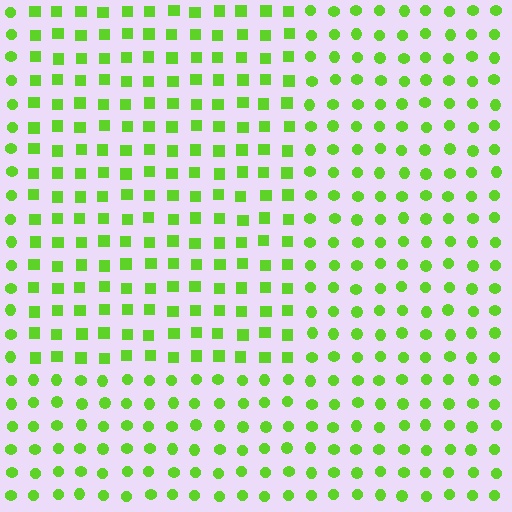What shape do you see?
I see a rectangle.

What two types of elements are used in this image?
The image uses squares inside the rectangle region and circles outside it.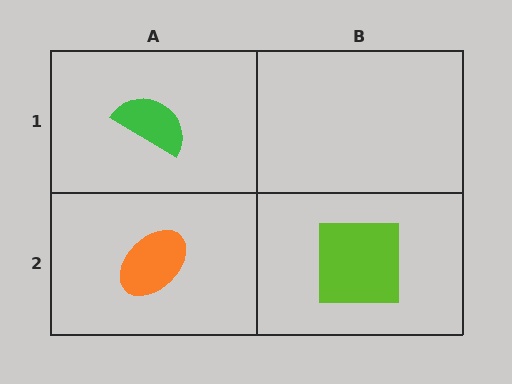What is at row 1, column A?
A green semicircle.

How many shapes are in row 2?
2 shapes.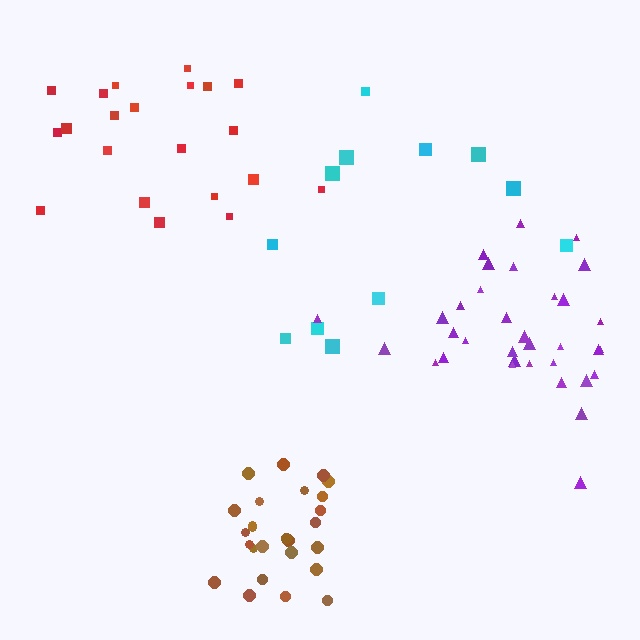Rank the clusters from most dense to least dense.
brown, purple, red, cyan.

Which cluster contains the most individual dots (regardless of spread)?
Purple (34).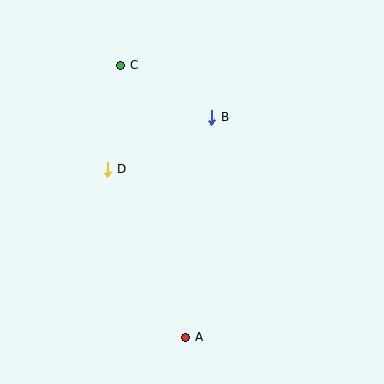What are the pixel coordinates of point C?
Point C is at (121, 65).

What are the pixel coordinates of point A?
Point A is at (185, 337).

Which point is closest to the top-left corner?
Point C is closest to the top-left corner.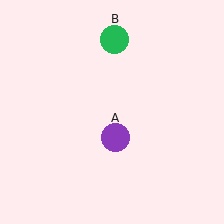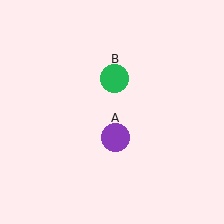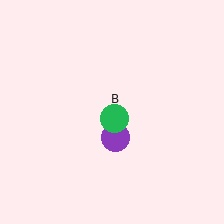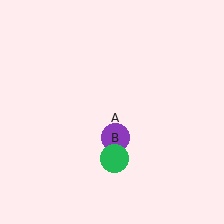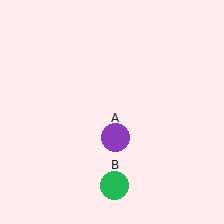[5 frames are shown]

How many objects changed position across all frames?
1 object changed position: green circle (object B).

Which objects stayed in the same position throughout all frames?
Purple circle (object A) remained stationary.